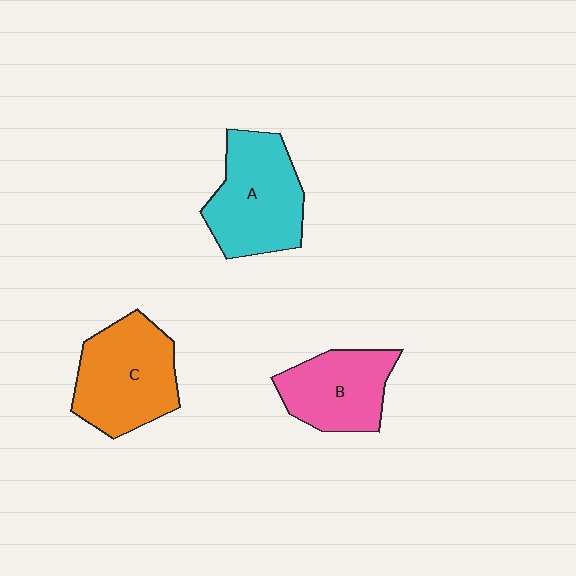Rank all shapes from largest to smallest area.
From largest to smallest: C (orange), A (cyan), B (pink).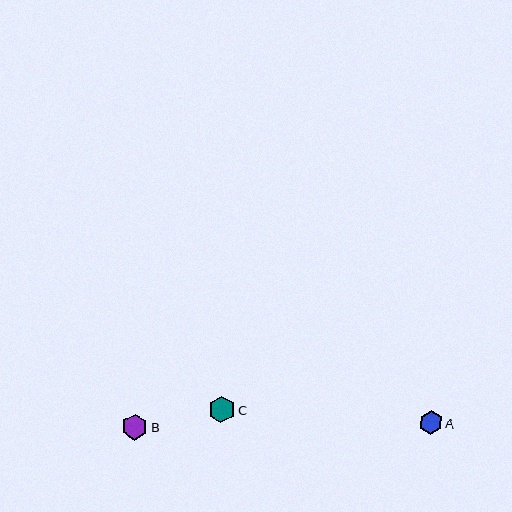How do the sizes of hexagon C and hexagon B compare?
Hexagon C and hexagon B are approximately the same size.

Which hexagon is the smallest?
Hexagon A is the smallest with a size of approximately 24 pixels.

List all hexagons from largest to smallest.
From largest to smallest: C, B, A.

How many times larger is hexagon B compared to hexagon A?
Hexagon B is approximately 1.1 times the size of hexagon A.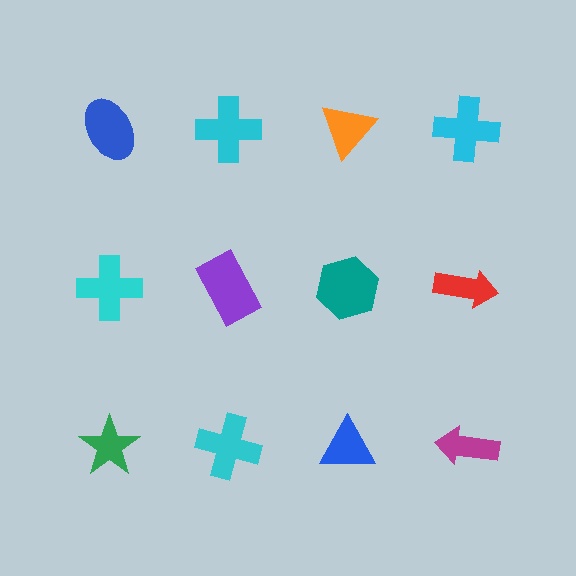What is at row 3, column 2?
A cyan cross.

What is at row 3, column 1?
A green star.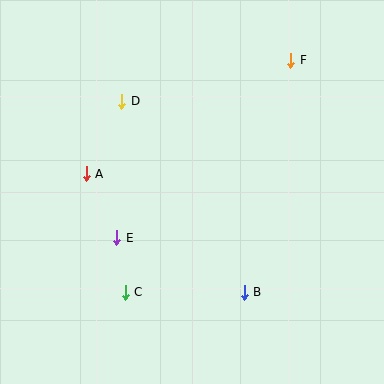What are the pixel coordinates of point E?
Point E is at (117, 238).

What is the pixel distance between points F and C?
The distance between F and C is 285 pixels.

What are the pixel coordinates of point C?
Point C is at (125, 292).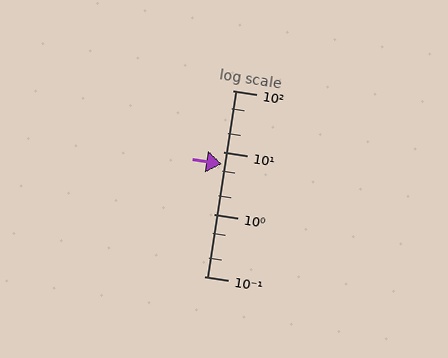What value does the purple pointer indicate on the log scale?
The pointer indicates approximately 6.5.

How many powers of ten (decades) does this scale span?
The scale spans 3 decades, from 0.1 to 100.